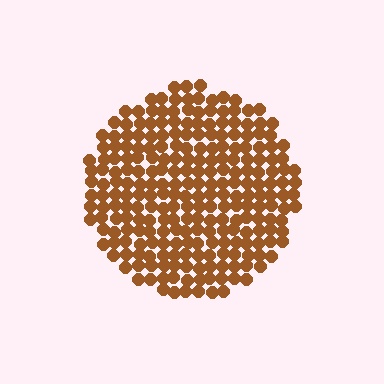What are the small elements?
The small elements are circles.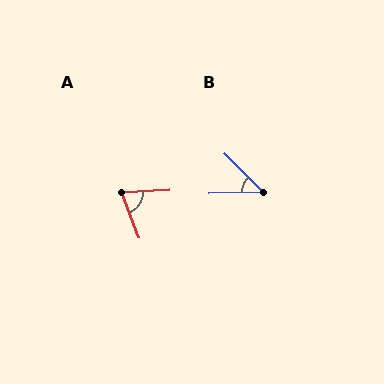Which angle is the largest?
A, at approximately 72 degrees.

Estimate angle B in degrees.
Approximately 47 degrees.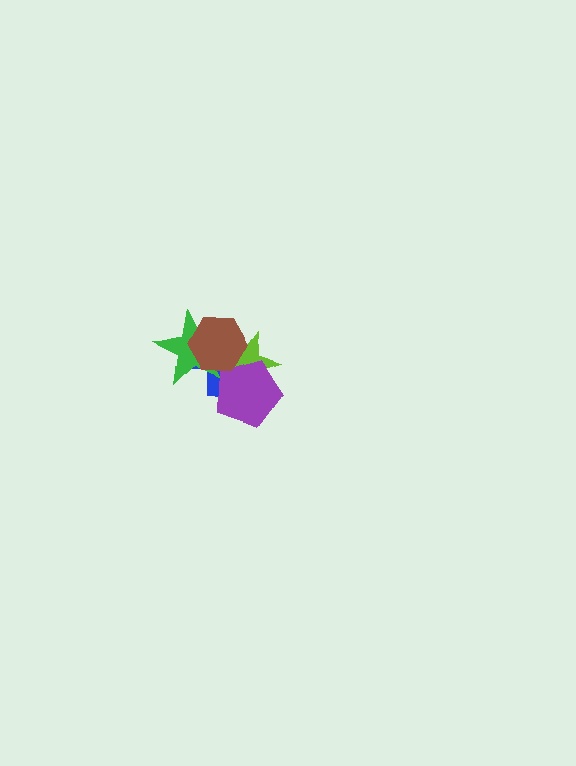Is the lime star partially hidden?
Yes, it is partially covered by another shape.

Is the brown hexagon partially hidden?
No, no other shape covers it.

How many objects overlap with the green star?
3 objects overlap with the green star.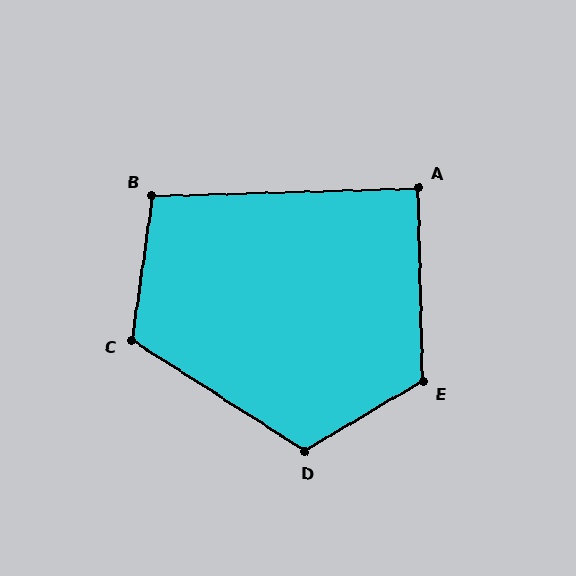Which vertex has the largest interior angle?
E, at approximately 119 degrees.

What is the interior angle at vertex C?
Approximately 115 degrees (obtuse).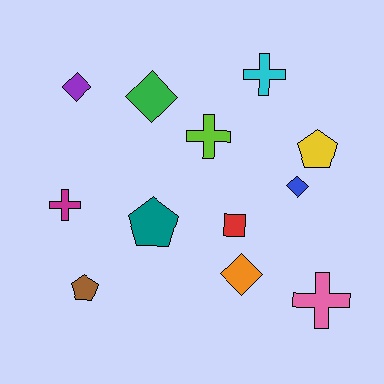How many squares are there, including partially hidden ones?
There is 1 square.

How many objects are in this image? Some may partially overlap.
There are 12 objects.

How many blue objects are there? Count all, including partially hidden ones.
There is 1 blue object.